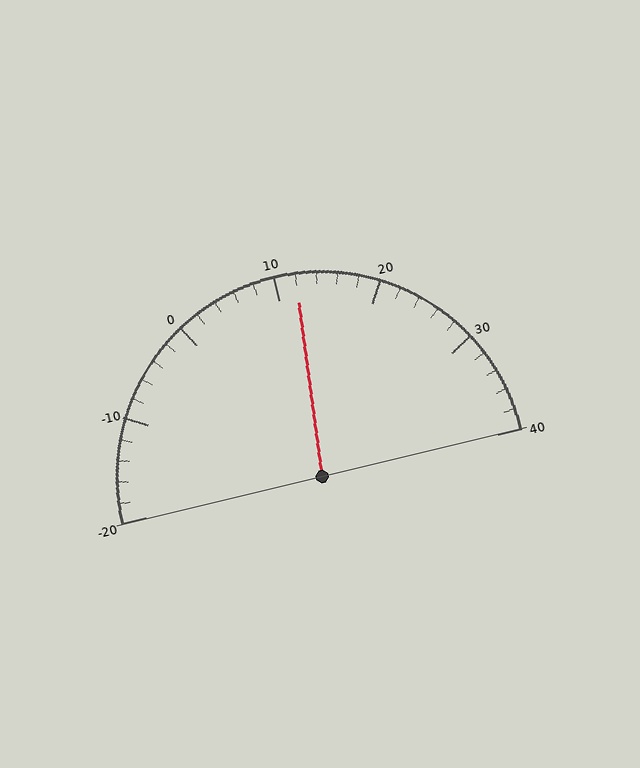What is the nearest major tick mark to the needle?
The nearest major tick mark is 10.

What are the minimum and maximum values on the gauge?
The gauge ranges from -20 to 40.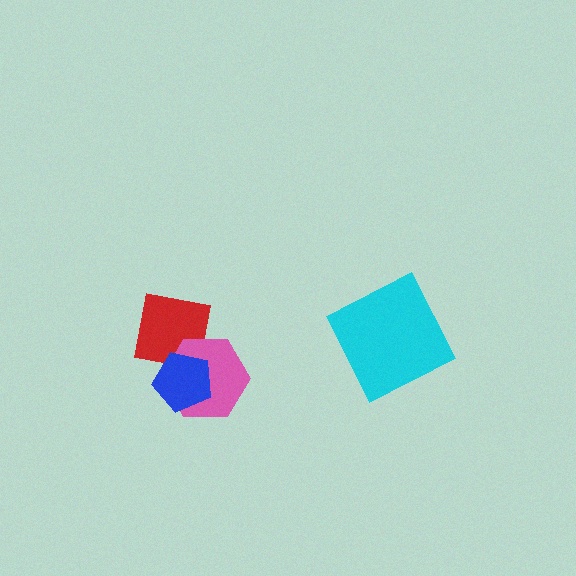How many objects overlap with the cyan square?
0 objects overlap with the cyan square.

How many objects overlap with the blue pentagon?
2 objects overlap with the blue pentagon.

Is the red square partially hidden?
Yes, it is partially covered by another shape.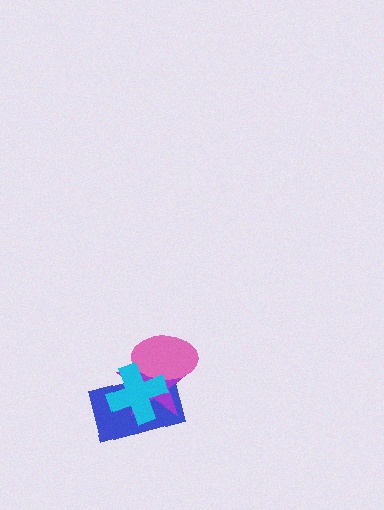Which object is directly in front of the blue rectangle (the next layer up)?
The purple star is directly in front of the blue rectangle.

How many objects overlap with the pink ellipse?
3 objects overlap with the pink ellipse.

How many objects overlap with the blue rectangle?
3 objects overlap with the blue rectangle.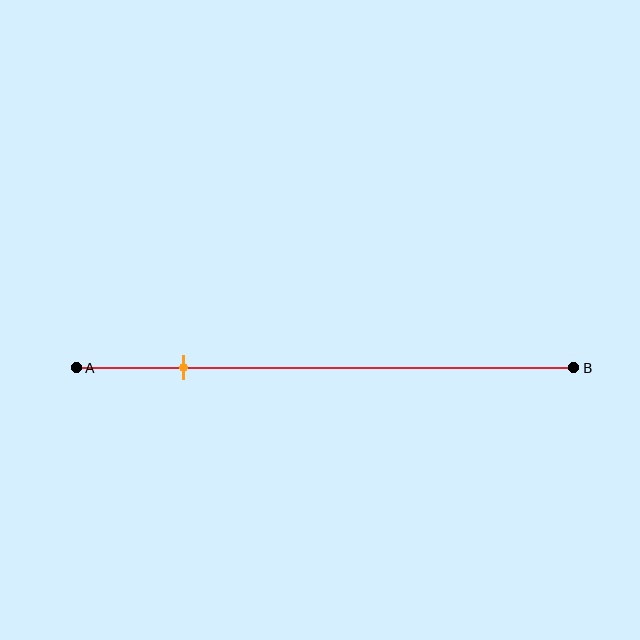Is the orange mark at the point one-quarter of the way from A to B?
No, the mark is at about 20% from A, not at the 25% one-quarter point.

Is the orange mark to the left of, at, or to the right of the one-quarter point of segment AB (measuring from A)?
The orange mark is to the left of the one-quarter point of segment AB.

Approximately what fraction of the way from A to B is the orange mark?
The orange mark is approximately 20% of the way from A to B.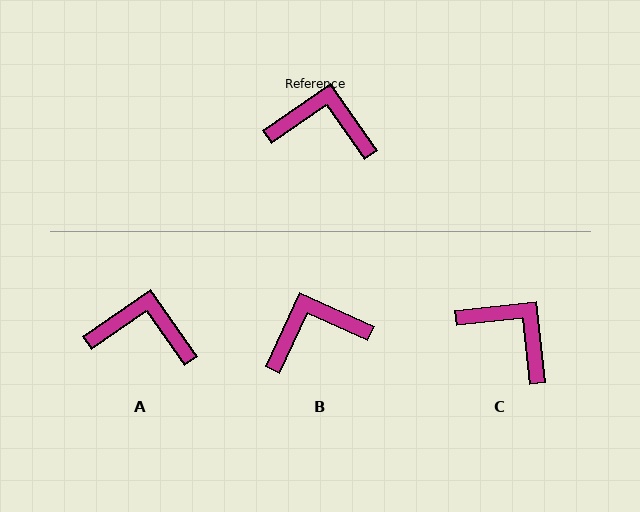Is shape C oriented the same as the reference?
No, it is off by about 29 degrees.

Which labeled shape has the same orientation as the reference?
A.